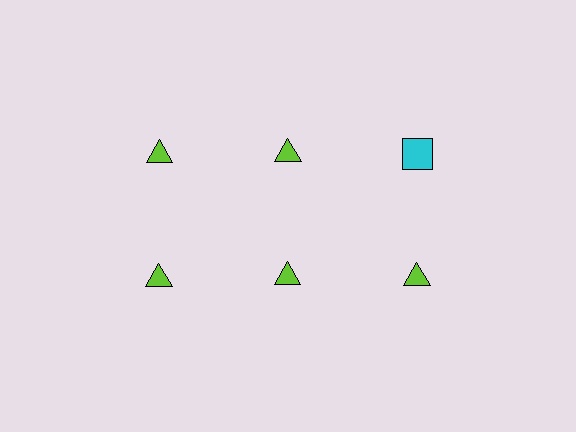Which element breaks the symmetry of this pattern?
The cyan square in the top row, center column breaks the symmetry. All other shapes are lime triangles.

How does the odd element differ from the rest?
It differs in both color (cyan instead of lime) and shape (square instead of triangle).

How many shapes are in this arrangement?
There are 6 shapes arranged in a grid pattern.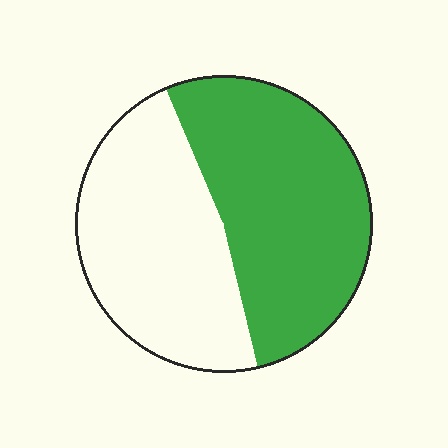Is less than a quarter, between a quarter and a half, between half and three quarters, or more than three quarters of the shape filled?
Between half and three quarters.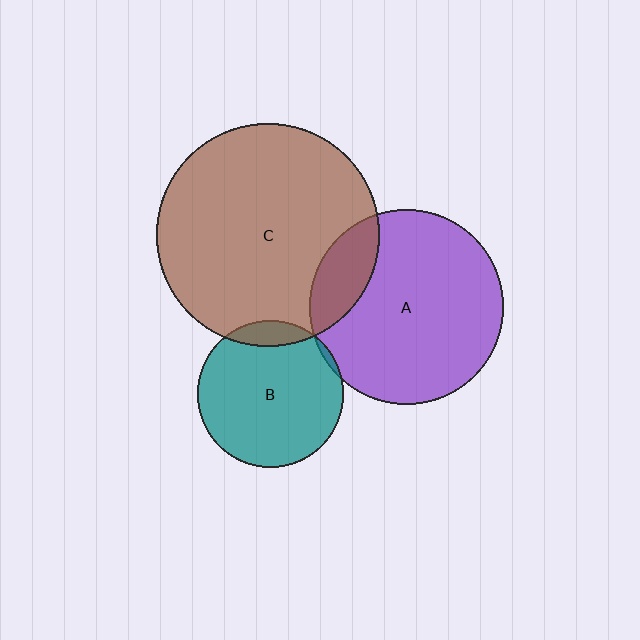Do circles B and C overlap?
Yes.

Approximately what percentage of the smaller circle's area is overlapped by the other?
Approximately 10%.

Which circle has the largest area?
Circle C (brown).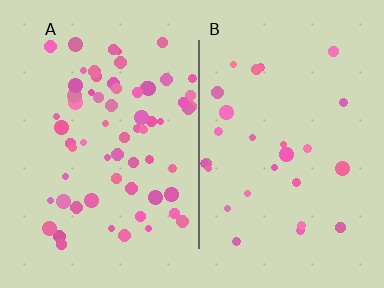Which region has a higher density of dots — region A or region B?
A (the left).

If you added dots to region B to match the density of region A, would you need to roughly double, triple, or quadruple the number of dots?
Approximately double.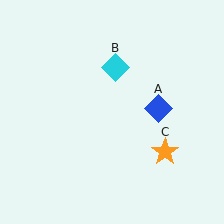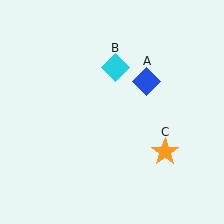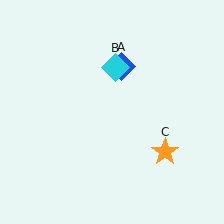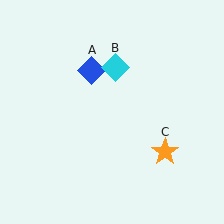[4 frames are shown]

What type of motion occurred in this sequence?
The blue diamond (object A) rotated counterclockwise around the center of the scene.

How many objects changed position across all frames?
1 object changed position: blue diamond (object A).